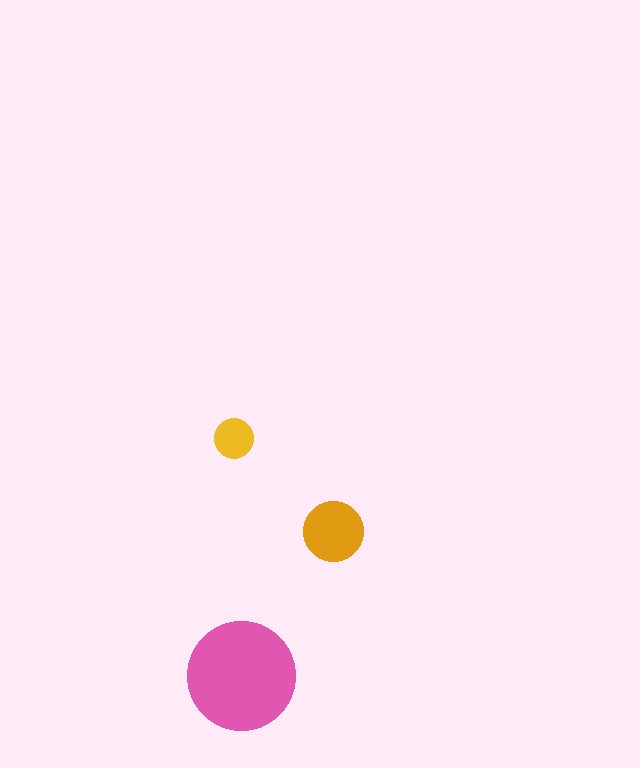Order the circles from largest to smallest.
the pink one, the orange one, the yellow one.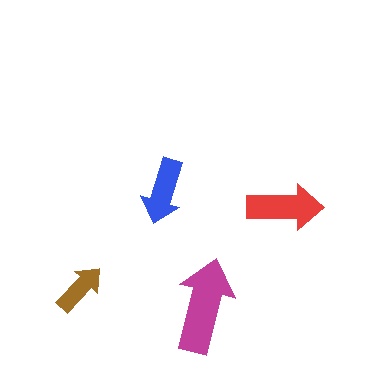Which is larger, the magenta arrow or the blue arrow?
The magenta one.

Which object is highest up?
The blue arrow is topmost.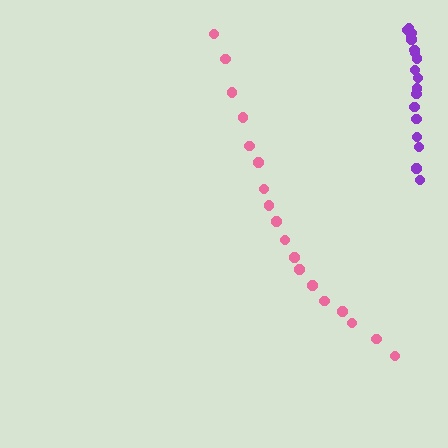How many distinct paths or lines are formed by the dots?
There are 2 distinct paths.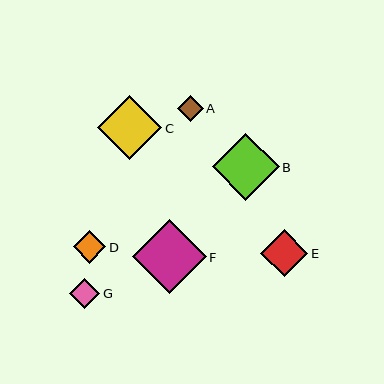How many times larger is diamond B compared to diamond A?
Diamond B is approximately 2.6 times the size of diamond A.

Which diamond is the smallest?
Diamond A is the smallest with a size of approximately 26 pixels.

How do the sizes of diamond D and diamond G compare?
Diamond D and diamond G are approximately the same size.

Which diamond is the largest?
Diamond F is the largest with a size of approximately 74 pixels.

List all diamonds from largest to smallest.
From largest to smallest: F, B, C, E, D, G, A.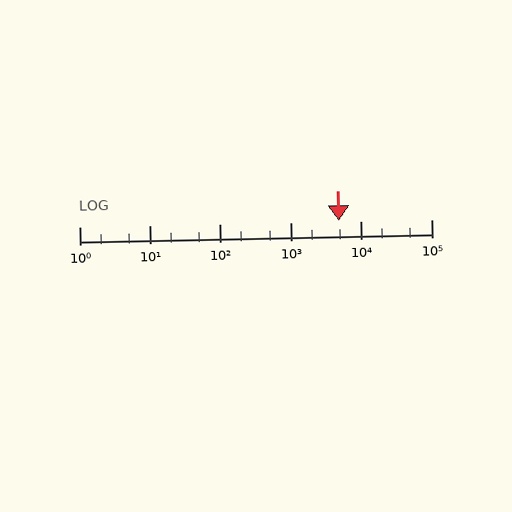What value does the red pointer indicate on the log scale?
The pointer indicates approximately 4900.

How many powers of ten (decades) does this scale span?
The scale spans 5 decades, from 1 to 100000.